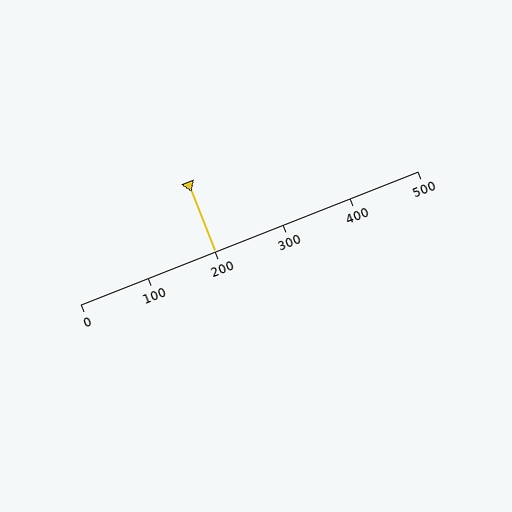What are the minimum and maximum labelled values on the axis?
The axis runs from 0 to 500.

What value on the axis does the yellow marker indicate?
The marker indicates approximately 200.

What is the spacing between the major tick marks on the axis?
The major ticks are spaced 100 apart.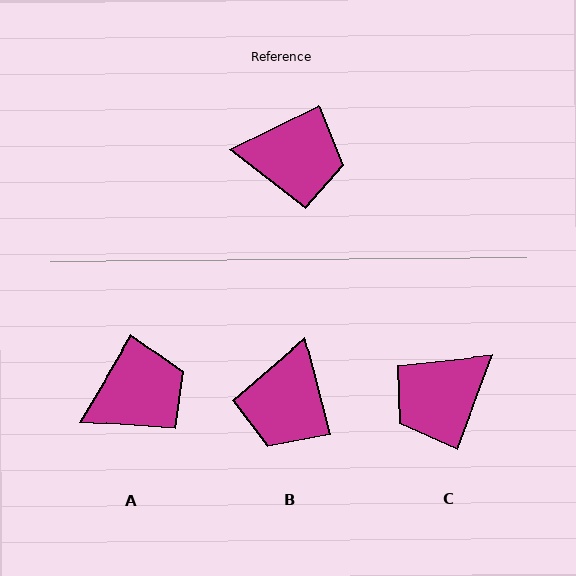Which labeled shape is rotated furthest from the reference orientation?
C, about 136 degrees away.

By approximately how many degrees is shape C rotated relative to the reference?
Approximately 136 degrees clockwise.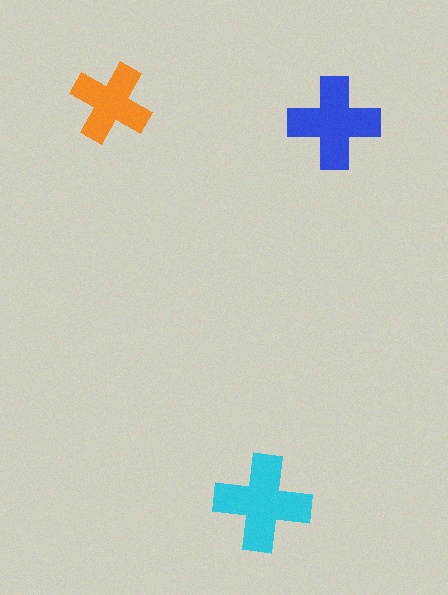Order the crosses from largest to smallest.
the cyan one, the blue one, the orange one.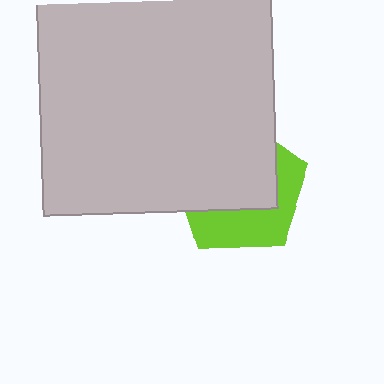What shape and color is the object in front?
The object in front is a light gray square.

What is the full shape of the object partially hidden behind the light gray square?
The partially hidden object is a lime pentagon.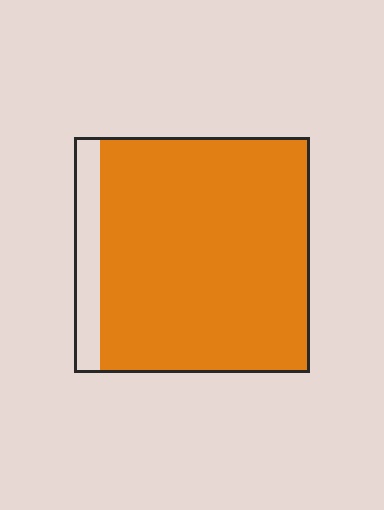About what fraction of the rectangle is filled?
About nine tenths (9/10).